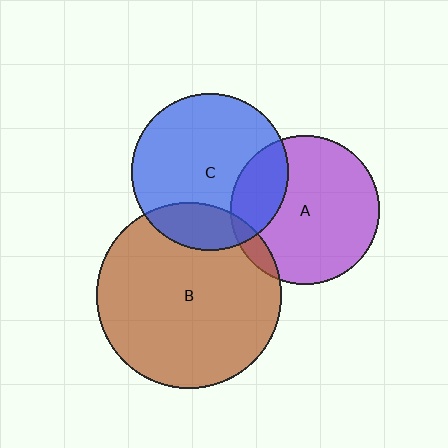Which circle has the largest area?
Circle B (brown).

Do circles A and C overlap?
Yes.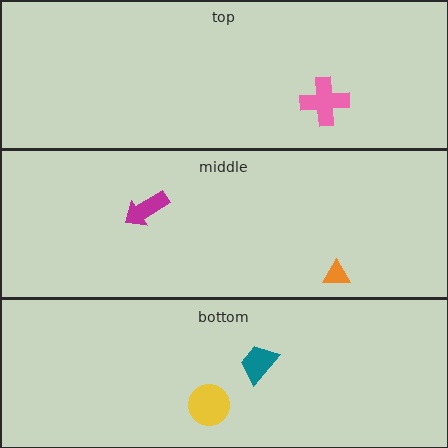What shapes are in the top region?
The pink cross.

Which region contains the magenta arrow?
The middle region.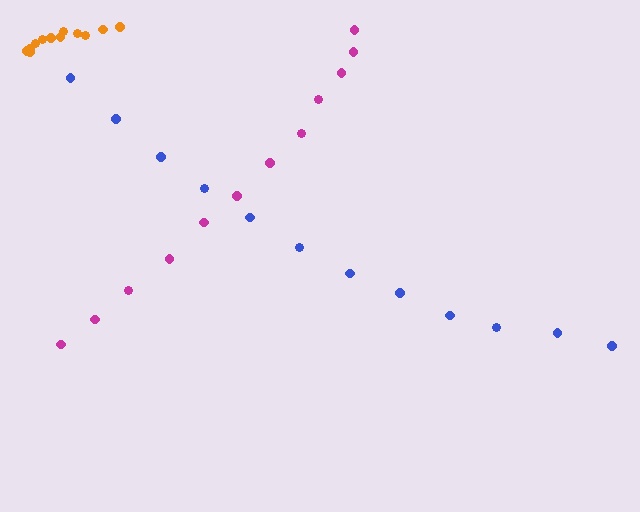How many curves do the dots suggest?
There are 3 distinct paths.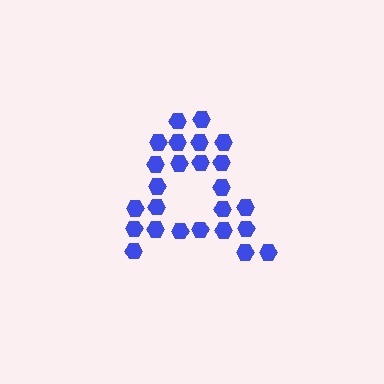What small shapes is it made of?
It is made of small hexagons.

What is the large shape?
The large shape is the letter A.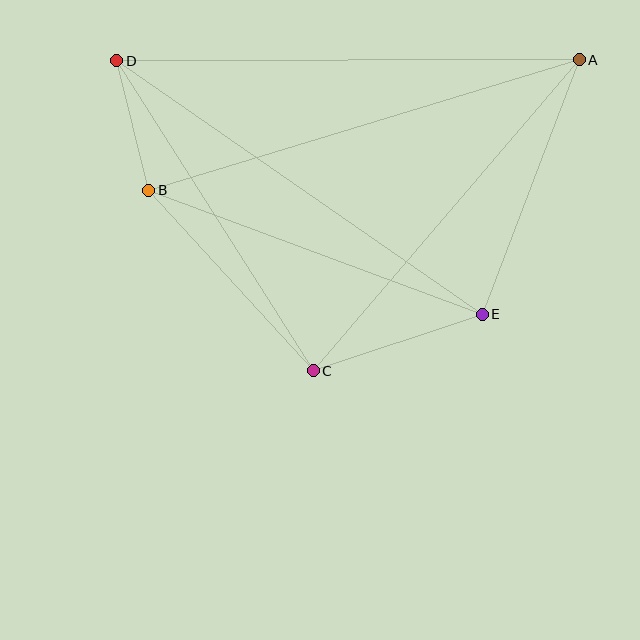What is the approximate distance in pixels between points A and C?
The distance between A and C is approximately 409 pixels.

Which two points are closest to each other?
Points B and D are closest to each other.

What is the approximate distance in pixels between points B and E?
The distance between B and E is approximately 356 pixels.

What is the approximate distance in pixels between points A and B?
The distance between A and B is approximately 450 pixels.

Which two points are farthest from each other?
Points A and D are farthest from each other.